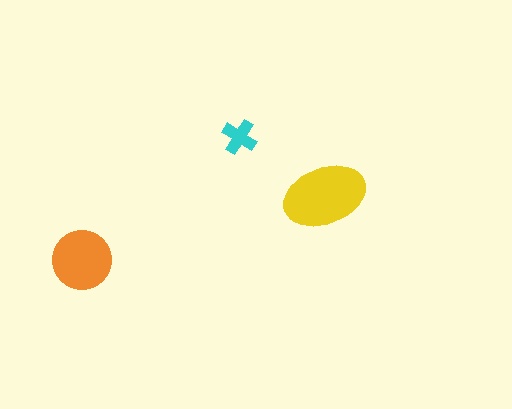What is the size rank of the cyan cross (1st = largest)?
3rd.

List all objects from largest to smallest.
The yellow ellipse, the orange circle, the cyan cross.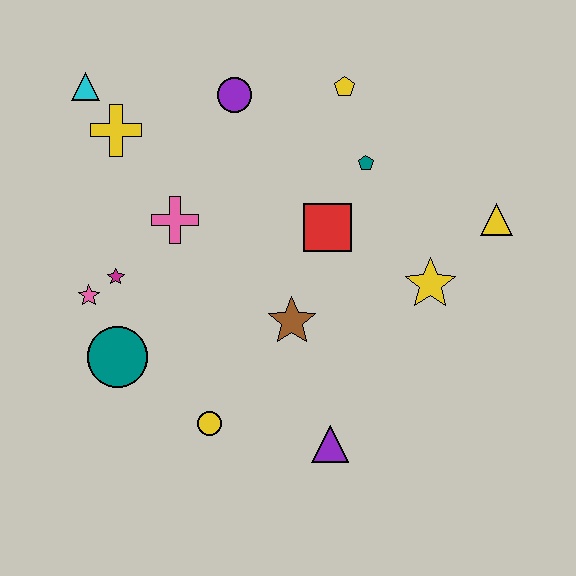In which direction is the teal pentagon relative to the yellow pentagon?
The teal pentagon is below the yellow pentagon.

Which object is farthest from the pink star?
The yellow triangle is farthest from the pink star.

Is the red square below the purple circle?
Yes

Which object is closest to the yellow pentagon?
The teal pentagon is closest to the yellow pentagon.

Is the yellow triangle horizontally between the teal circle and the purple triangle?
No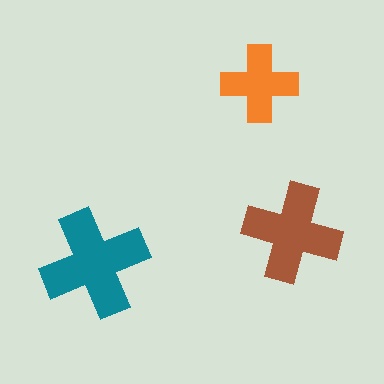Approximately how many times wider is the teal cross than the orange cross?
About 1.5 times wider.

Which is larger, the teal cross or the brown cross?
The teal one.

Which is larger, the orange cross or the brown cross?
The brown one.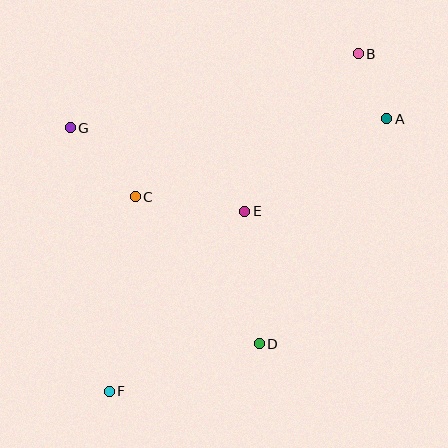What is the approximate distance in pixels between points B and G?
The distance between B and G is approximately 297 pixels.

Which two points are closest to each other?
Points A and B are closest to each other.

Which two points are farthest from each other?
Points B and F are farthest from each other.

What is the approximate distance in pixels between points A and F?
The distance between A and F is approximately 388 pixels.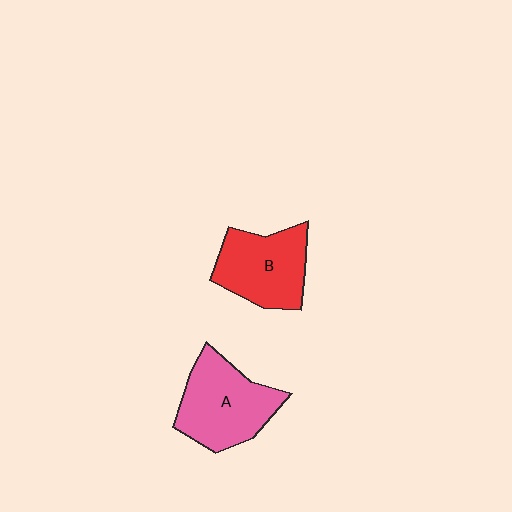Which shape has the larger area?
Shape A (pink).